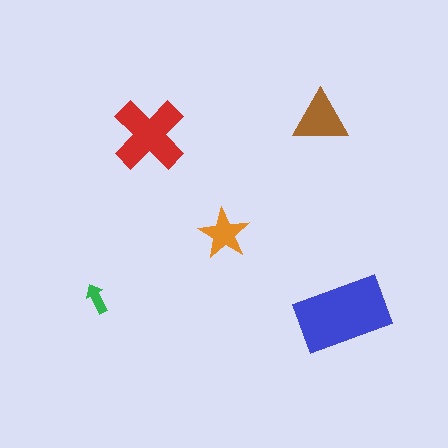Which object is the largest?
The blue rectangle.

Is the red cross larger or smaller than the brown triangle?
Larger.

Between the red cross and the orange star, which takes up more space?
The red cross.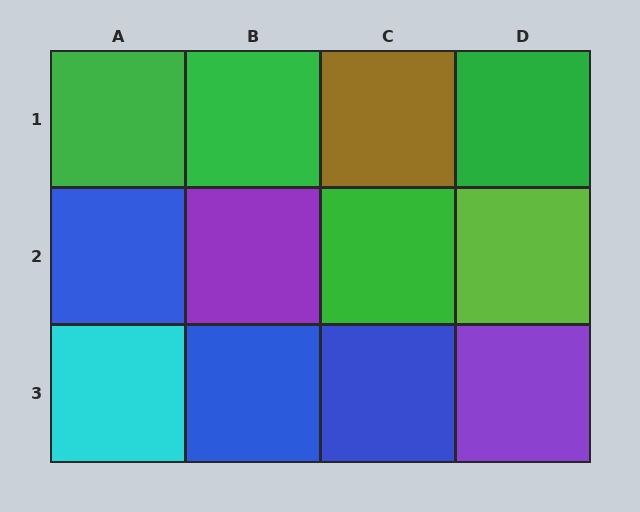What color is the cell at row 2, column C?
Green.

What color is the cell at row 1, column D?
Green.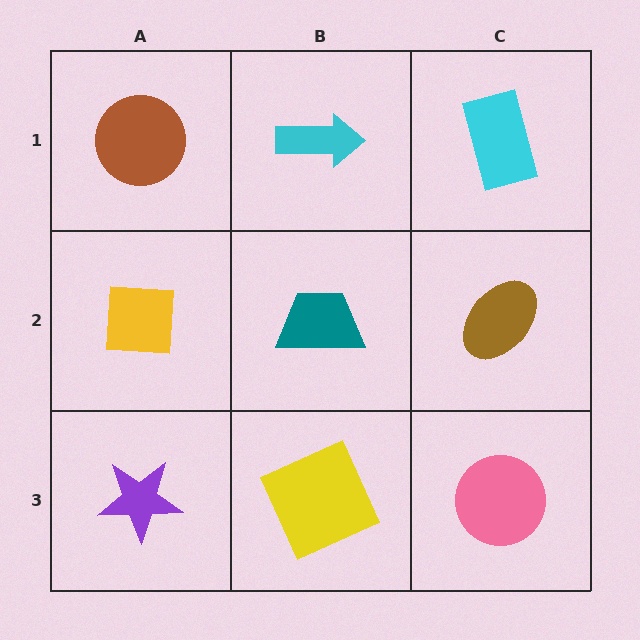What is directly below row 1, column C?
A brown ellipse.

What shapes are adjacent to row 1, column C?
A brown ellipse (row 2, column C), a cyan arrow (row 1, column B).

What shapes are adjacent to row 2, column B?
A cyan arrow (row 1, column B), a yellow square (row 3, column B), a yellow square (row 2, column A), a brown ellipse (row 2, column C).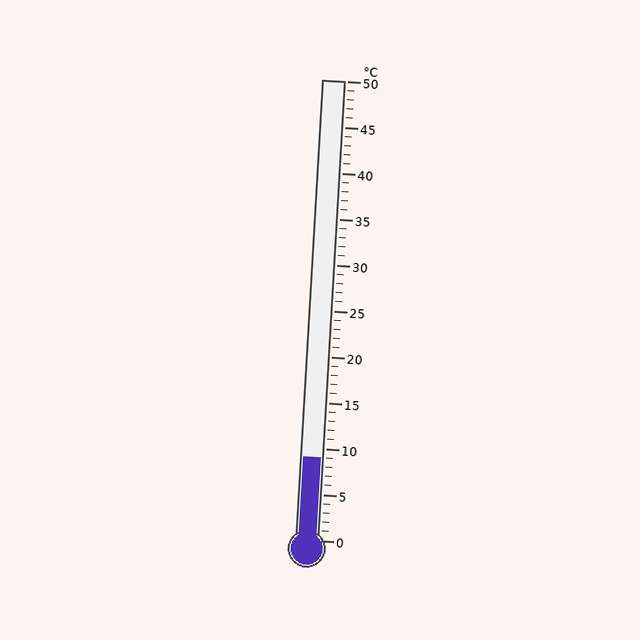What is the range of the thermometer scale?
The thermometer scale ranges from 0°C to 50°C.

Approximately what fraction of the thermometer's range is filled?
The thermometer is filled to approximately 20% of its range.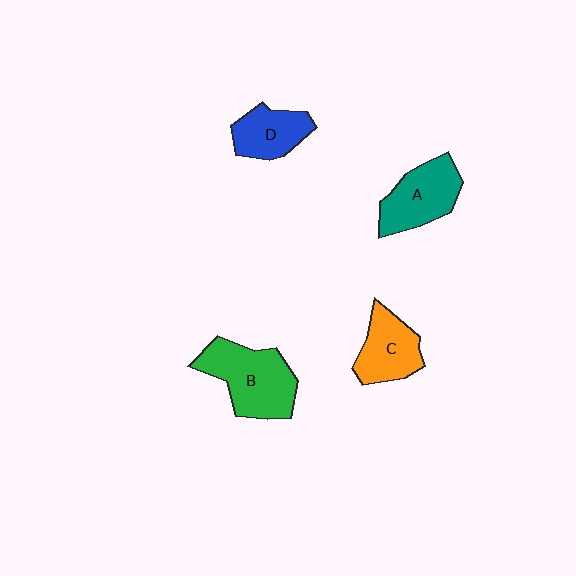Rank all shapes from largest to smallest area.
From largest to smallest: B (green), A (teal), C (orange), D (blue).